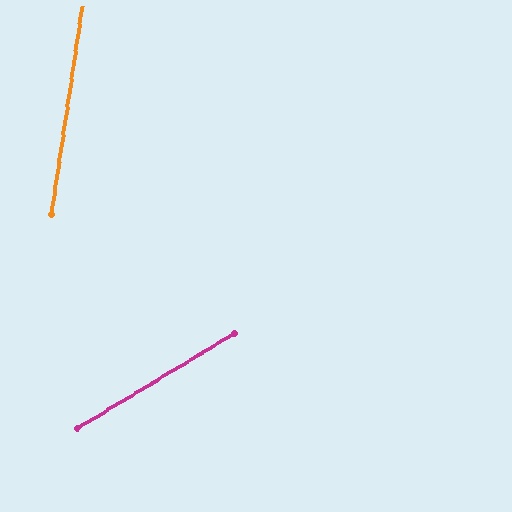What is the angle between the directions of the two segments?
Approximately 51 degrees.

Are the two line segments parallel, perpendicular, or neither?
Neither parallel nor perpendicular — they differ by about 51°.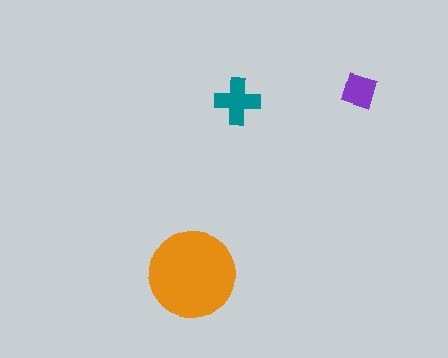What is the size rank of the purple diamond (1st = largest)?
3rd.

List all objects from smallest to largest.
The purple diamond, the teal cross, the orange circle.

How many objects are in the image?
There are 3 objects in the image.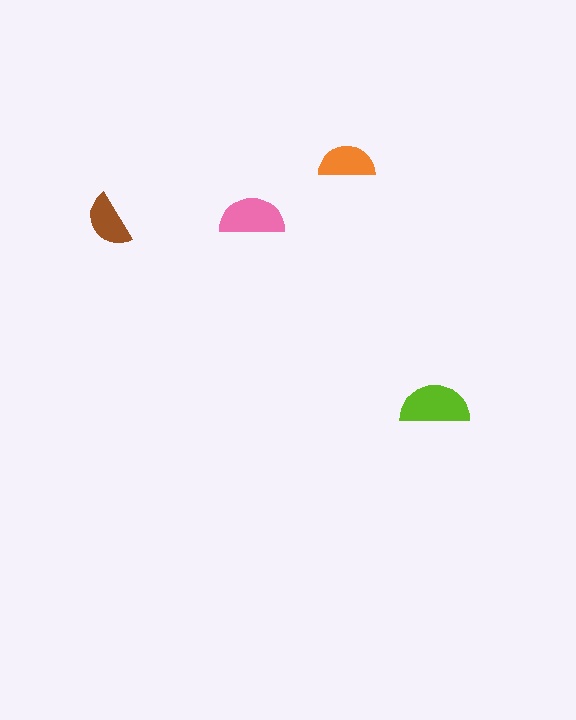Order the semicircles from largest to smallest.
the lime one, the pink one, the orange one, the brown one.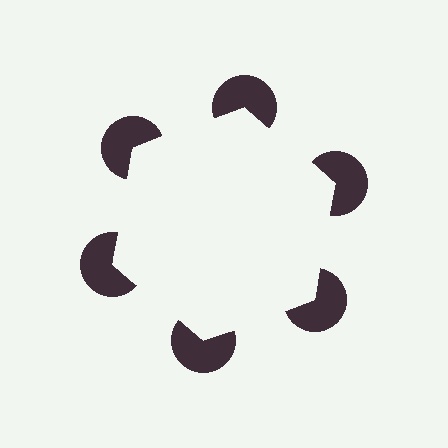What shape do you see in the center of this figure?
An illusory hexagon — its edges are inferred from the aligned wedge cuts in the pac-man discs, not physically drawn.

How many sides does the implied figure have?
6 sides.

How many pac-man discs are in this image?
There are 6 — one at each vertex of the illusory hexagon.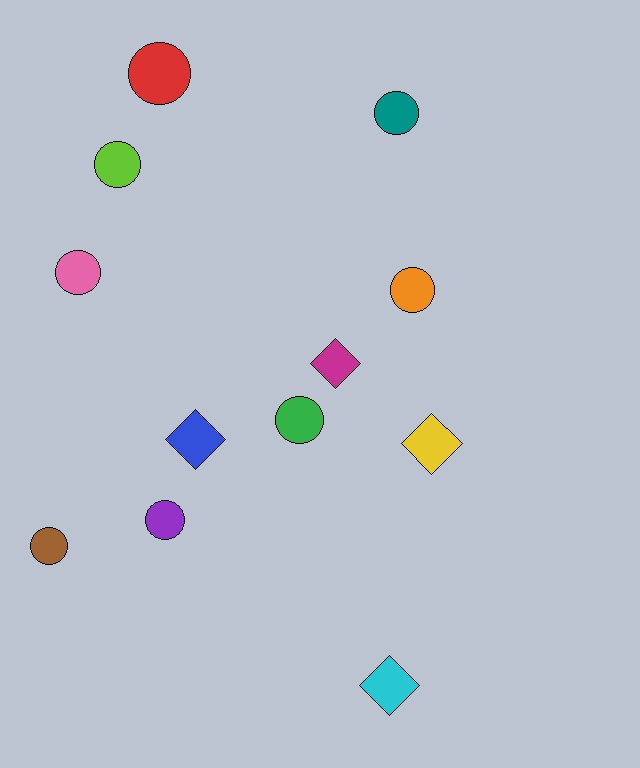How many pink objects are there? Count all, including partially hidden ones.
There is 1 pink object.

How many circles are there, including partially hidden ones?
There are 8 circles.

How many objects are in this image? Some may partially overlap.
There are 12 objects.